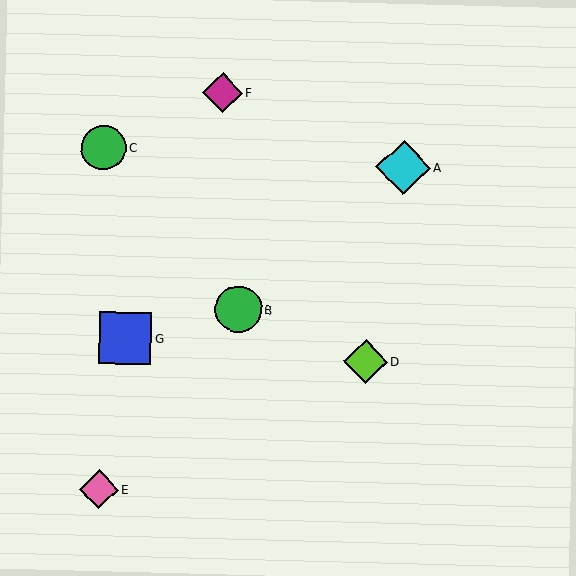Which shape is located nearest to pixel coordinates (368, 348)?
The lime diamond (labeled D) at (365, 362) is nearest to that location.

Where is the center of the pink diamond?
The center of the pink diamond is at (99, 489).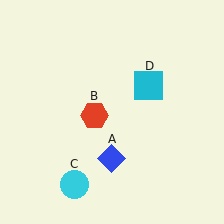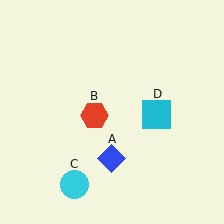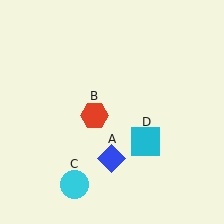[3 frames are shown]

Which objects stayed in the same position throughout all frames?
Blue diamond (object A) and red hexagon (object B) and cyan circle (object C) remained stationary.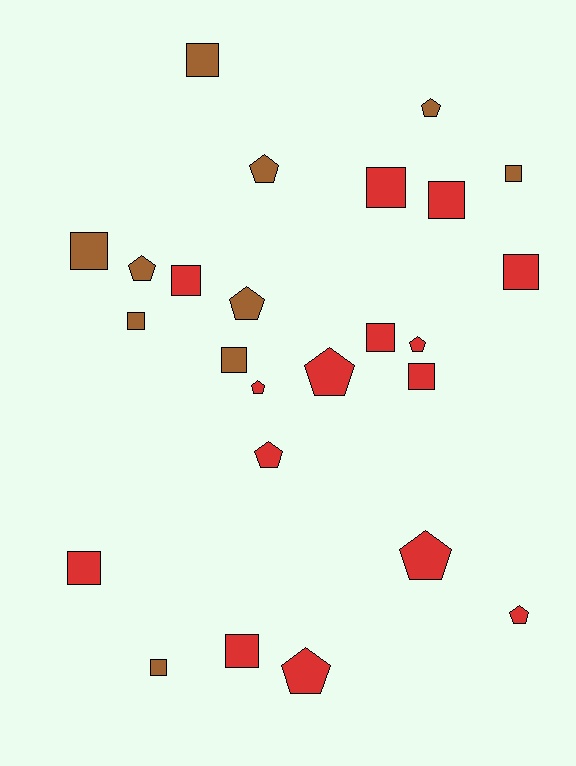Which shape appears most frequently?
Square, with 14 objects.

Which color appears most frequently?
Red, with 15 objects.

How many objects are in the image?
There are 25 objects.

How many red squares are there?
There are 8 red squares.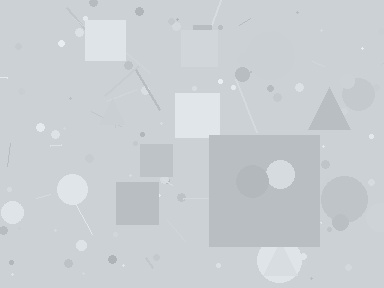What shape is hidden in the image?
A square is hidden in the image.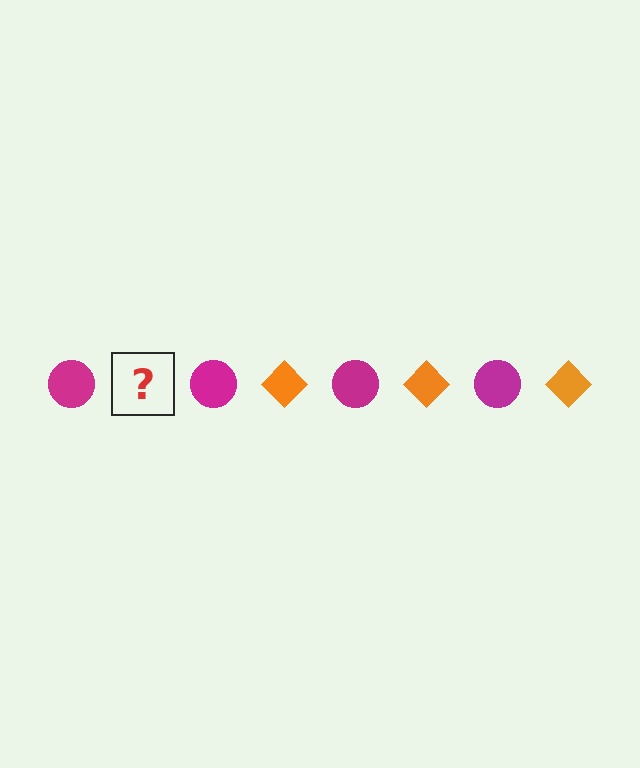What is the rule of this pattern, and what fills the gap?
The rule is that the pattern alternates between magenta circle and orange diamond. The gap should be filled with an orange diamond.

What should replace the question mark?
The question mark should be replaced with an orange diamond.